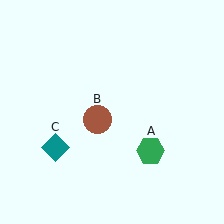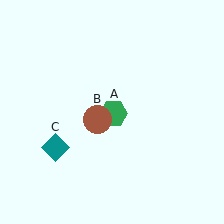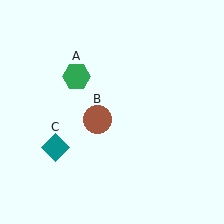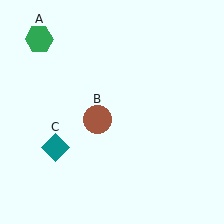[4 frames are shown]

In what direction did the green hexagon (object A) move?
The green hexagon (object A) moved up and to the left.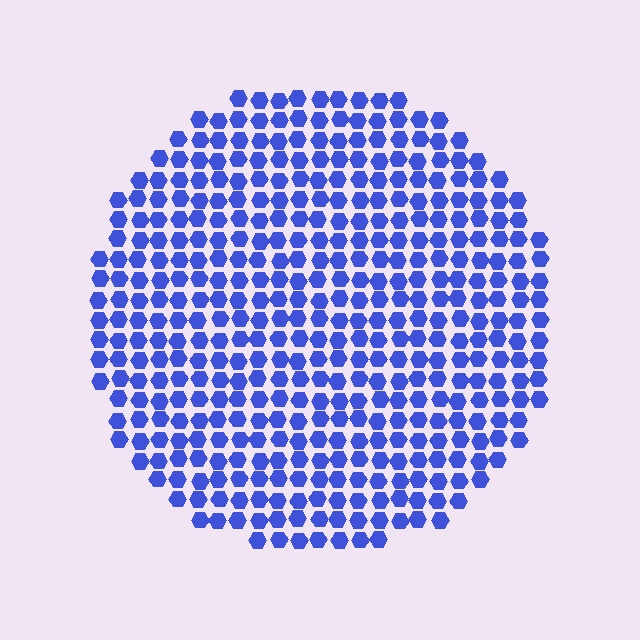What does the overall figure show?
The overall figure shows a circle.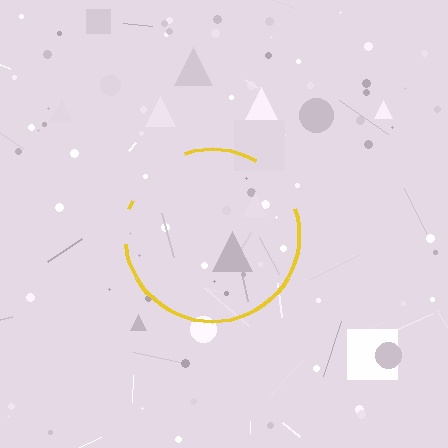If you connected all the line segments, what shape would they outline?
They would outline a circle.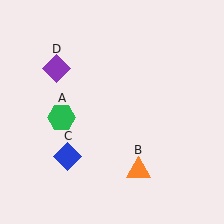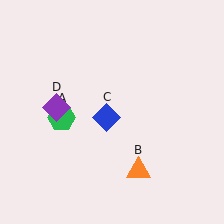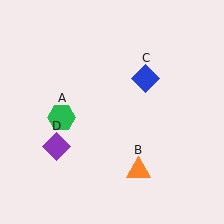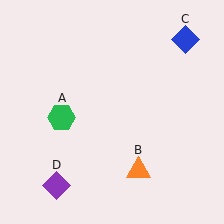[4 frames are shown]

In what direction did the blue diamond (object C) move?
The blue diamond (object C) moved up and to the right.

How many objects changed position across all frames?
2 objects changed position: blue diamond (object C), purple diamond (object D).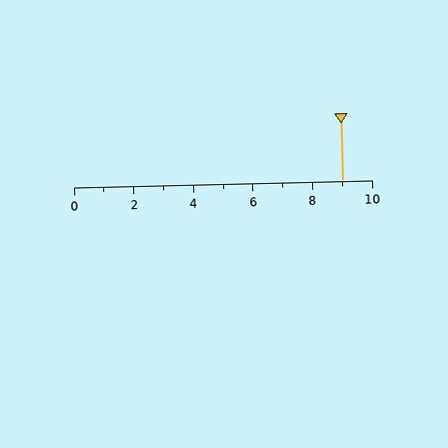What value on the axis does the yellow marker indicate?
The marker indicates approximately 9.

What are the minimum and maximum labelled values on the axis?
The axis runs from 0 to 10.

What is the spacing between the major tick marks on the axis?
The major ticks are spaced 2 apart.